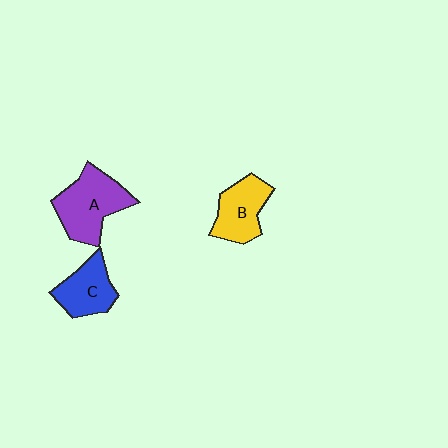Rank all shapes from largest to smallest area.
From largest to smallest: A (purple), B (yellow), C (blue).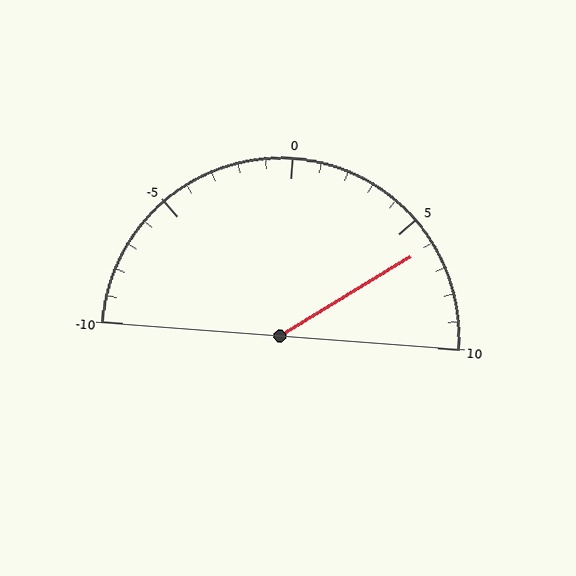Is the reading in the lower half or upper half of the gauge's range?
The reading is in the upper half of the range (-10 to 10).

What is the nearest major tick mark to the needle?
The nearest major tick mark is 5.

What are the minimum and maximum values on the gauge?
The gauge ranges from -10 to 10.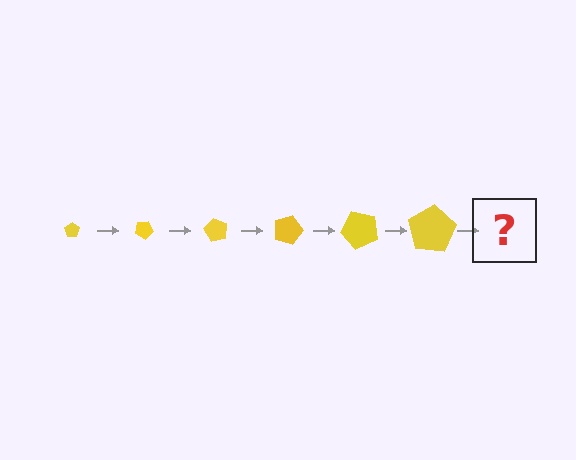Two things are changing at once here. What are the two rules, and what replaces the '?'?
The two rules are that the pentagon grows larger each step and it rotates 30 degrees each step. The '?' should be a pentagon, larger than the previous one and rotated 180 degrees from the start.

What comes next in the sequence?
The next element should be a pentagon, larger than the previous one and rotated 180 degrees from the start.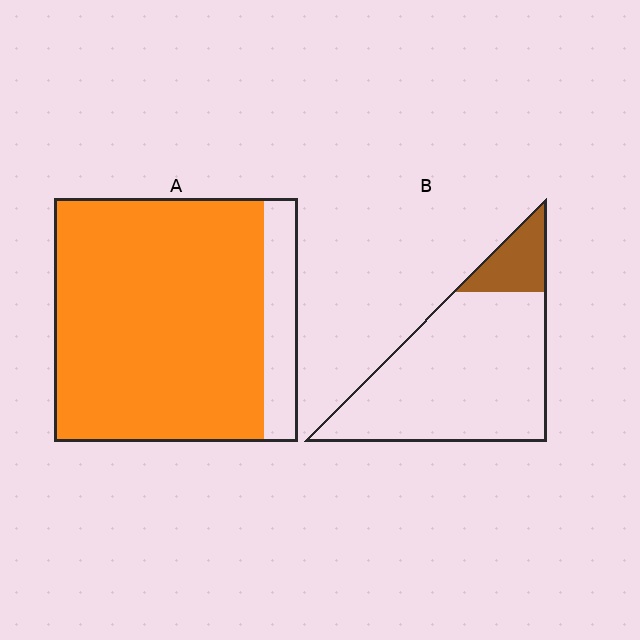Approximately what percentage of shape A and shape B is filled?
A is approximately 85% and B is approximately 15%.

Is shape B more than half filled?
No.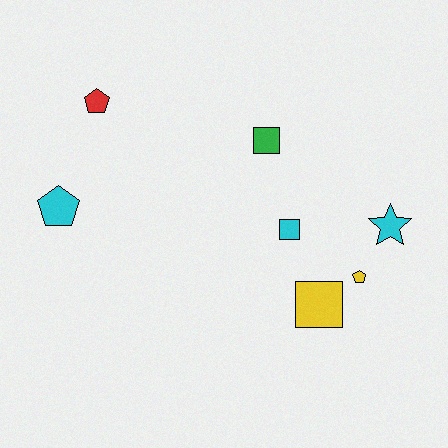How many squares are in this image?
There are 3 squares.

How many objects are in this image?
There are 7 objects.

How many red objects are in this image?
There is 1 red object.